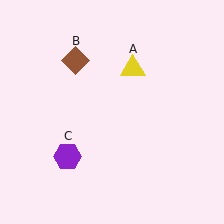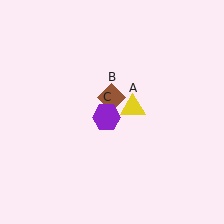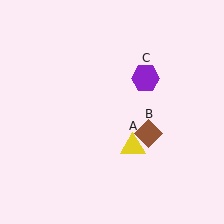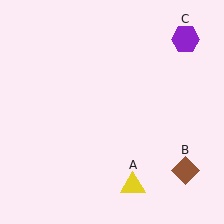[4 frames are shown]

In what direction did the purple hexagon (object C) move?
The purple hexagon (object C) moved up and to the right.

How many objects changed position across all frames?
3 objects changed position: yellow triangle (object A), brown diamond (object B), purple hexagon (object C).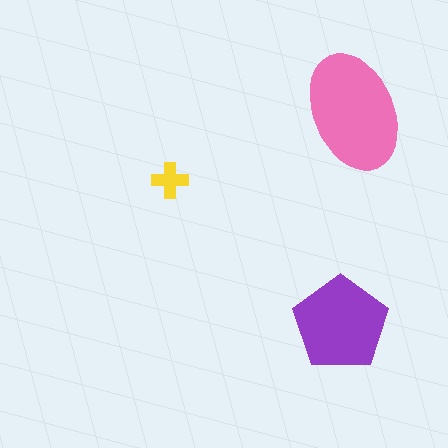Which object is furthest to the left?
The yellow cross is leftmost.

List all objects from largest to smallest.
The pink ellipse, the purple pentagon, the yellow cross.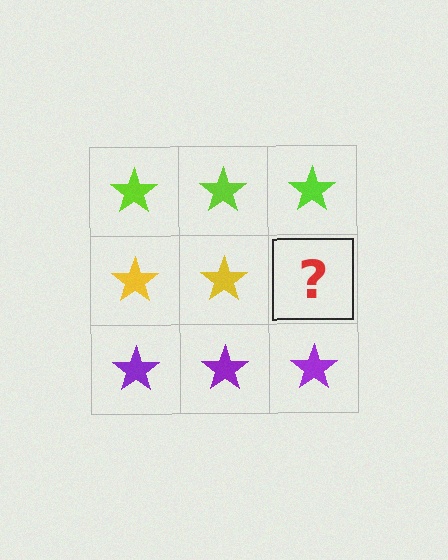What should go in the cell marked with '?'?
The missing cell should contain a yellow star.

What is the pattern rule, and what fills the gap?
The rule is that each row has a consistent color. The gap should be filled with a yellow star.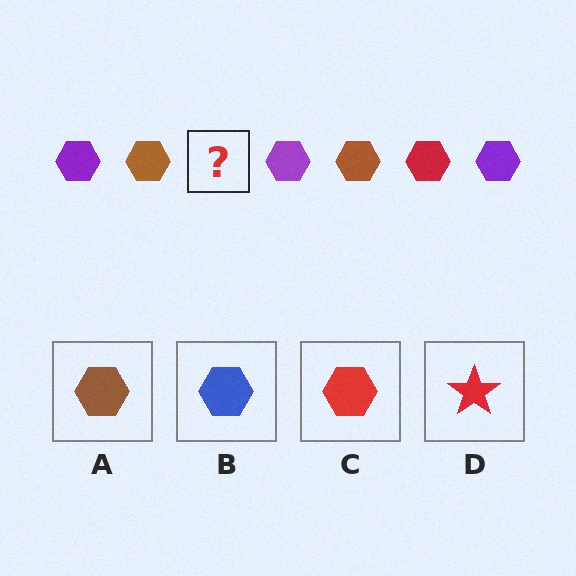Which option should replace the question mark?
Option C.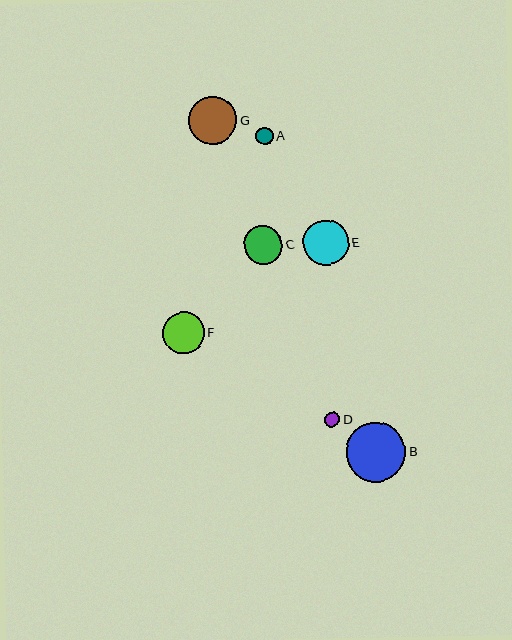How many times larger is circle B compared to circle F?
Circle B is approximately 1.4 times the size of circle F.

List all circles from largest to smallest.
From largest to smallest: B, G, E, F, C, A, D.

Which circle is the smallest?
Circle D is the smallest with a size of approximately 16 pixels.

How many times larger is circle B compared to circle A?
Circle B is approximately 3.4 times the size of circle A.